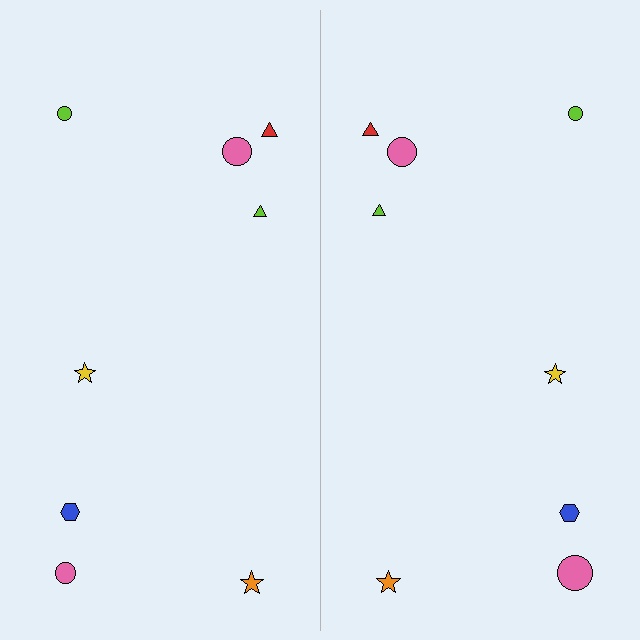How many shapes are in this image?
There are 16 shapes in this image.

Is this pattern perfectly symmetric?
No, the pattern is not perfectly symmetric. The pink circle on the right side has a different size than its mirror counterpart.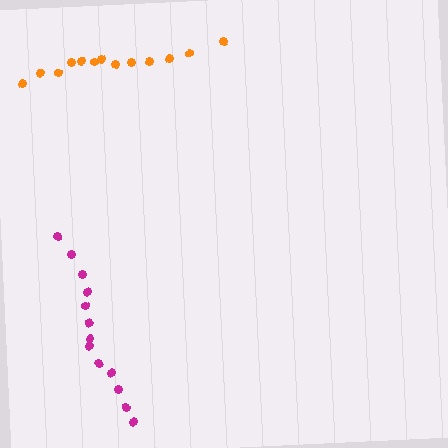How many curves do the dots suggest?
There are 2 distinct paths.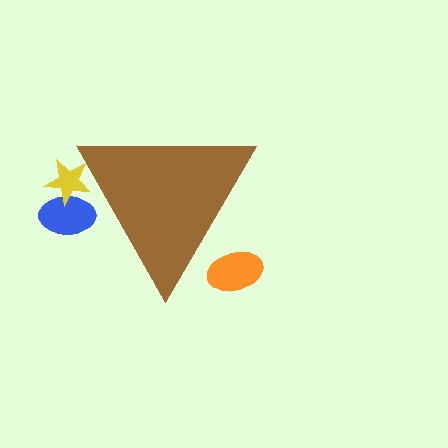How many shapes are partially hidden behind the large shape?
3 shapes are partially hidden.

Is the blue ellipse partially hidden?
Yes, the blue ellipse is partially hidden behind the brown triangle.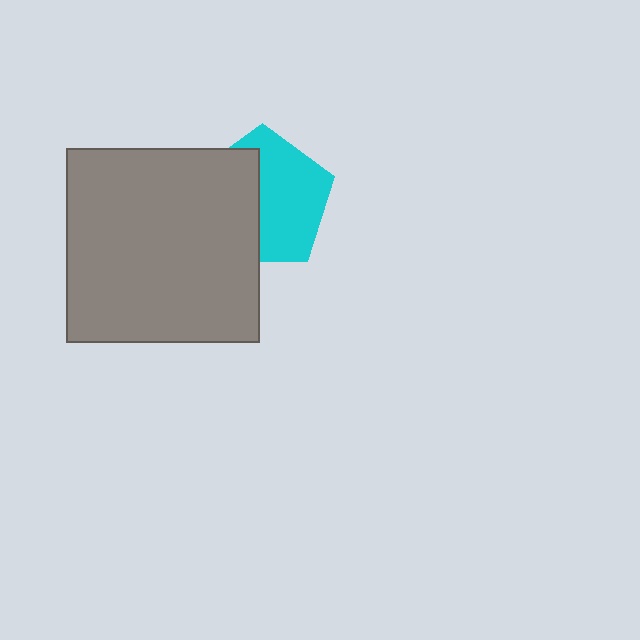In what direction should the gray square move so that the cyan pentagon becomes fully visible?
The gray square should move left. That is the shortest direction to clear the overlap and leave the cyan pentagon fully visible.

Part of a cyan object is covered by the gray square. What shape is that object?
It is a pentagon.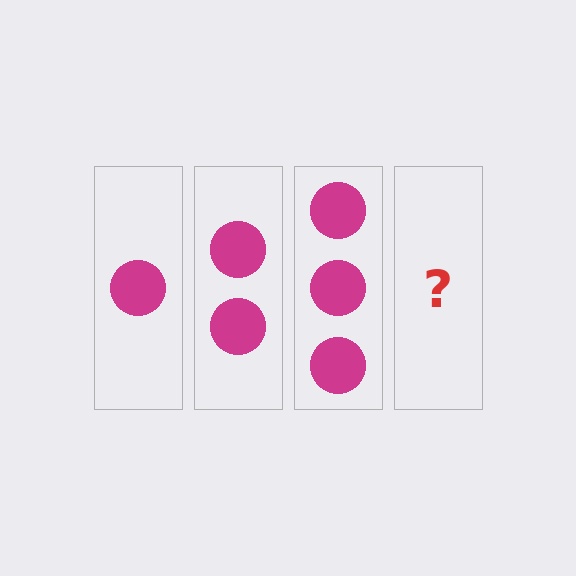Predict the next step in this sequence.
The next step is 4 circles.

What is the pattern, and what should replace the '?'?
The pattern is that each step adds one more circle. The '?' should be 4 circles.